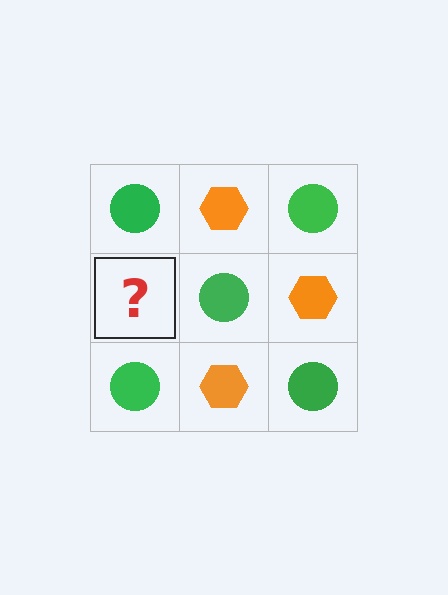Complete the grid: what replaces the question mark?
The question mark should be replaced with an orange hexagon.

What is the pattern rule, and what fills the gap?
The rule is that it alternates green circle and orange hexagon in a checkerboard pattern. The gap should be filled with an orange hexagon.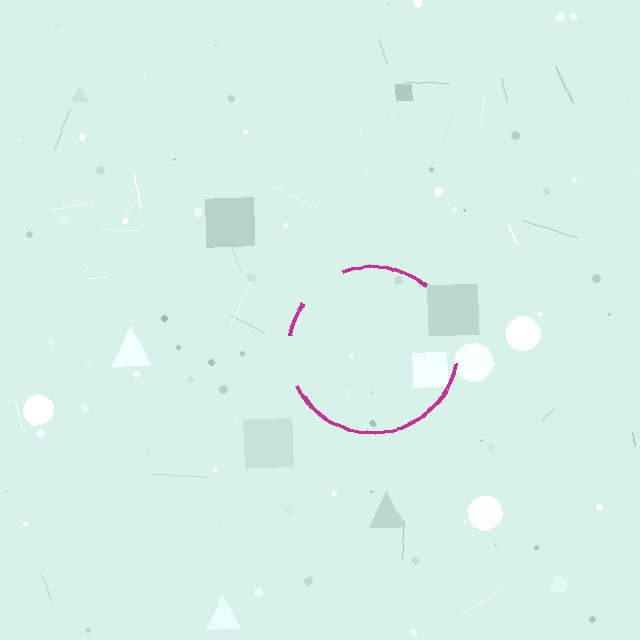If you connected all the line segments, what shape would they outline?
They would outline a circle.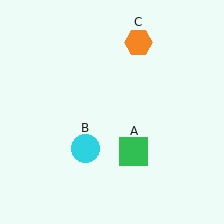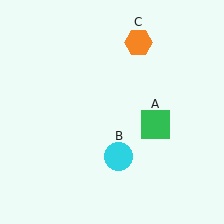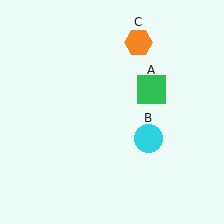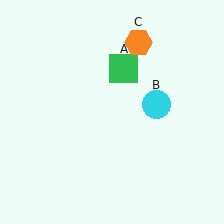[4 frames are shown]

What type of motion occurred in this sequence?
The green square (object A), cyan circle (object B) rotated counterclockwise around the center of the scene.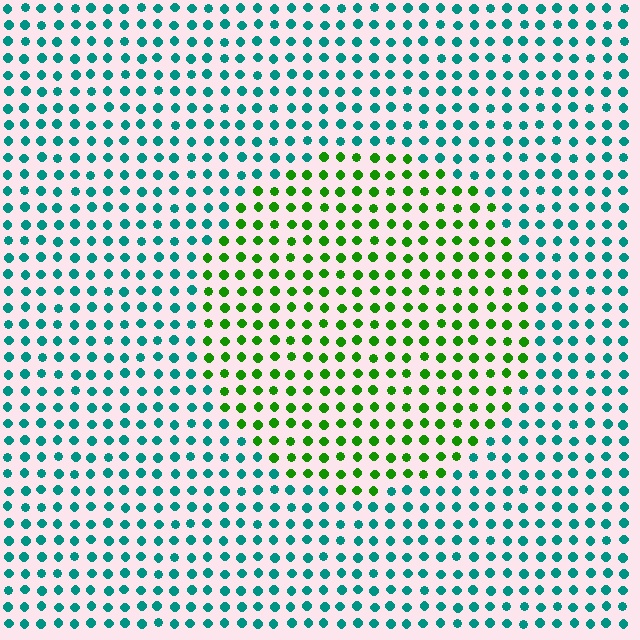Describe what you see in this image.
The image is filled with small teal elements in a uniform arrangement. A circle-shaped region is visible where the elements are tinted to a slightly different hue, forming a subtle color boundary.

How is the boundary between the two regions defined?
The boundary is defined purely by a slight shift in hue (about 61 degrees). Spacing, size, and orientation are identical on both sides.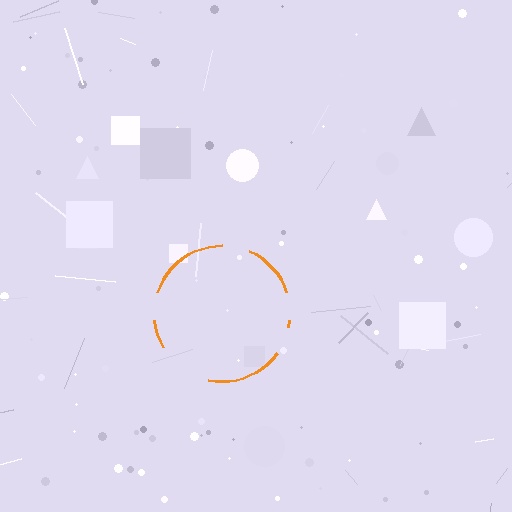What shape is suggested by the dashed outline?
The dashed outline suggests a circle.